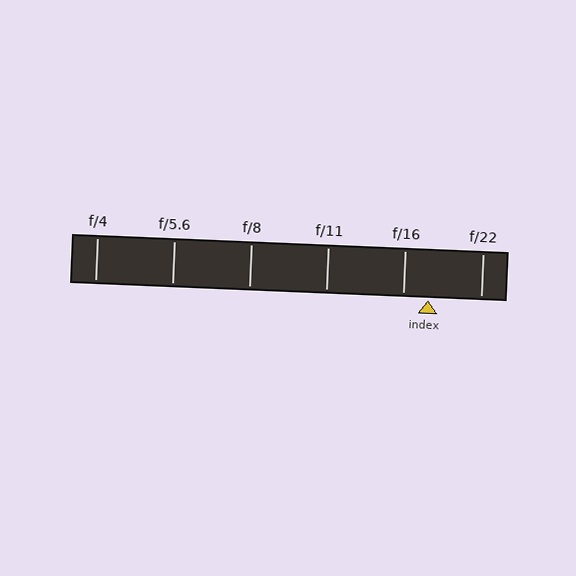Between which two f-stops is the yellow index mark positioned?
The index mark is between f/16 and f/22.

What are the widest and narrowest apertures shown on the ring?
The widest aperture shown is f/4 and the narrowest is f/22.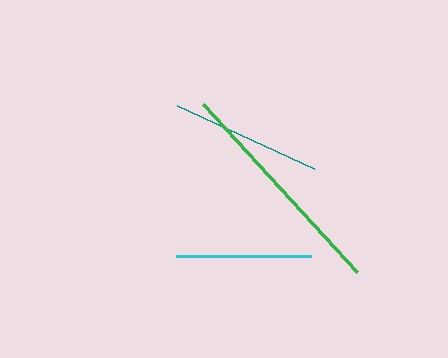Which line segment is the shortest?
The cyan line is the shortest at approximately 135 pixels.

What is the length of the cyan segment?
The cyan segment is approximately 135 pixels long.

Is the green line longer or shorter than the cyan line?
The green line is longer than the cyan line.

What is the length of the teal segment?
The teal segment is approximately 151 pixels long.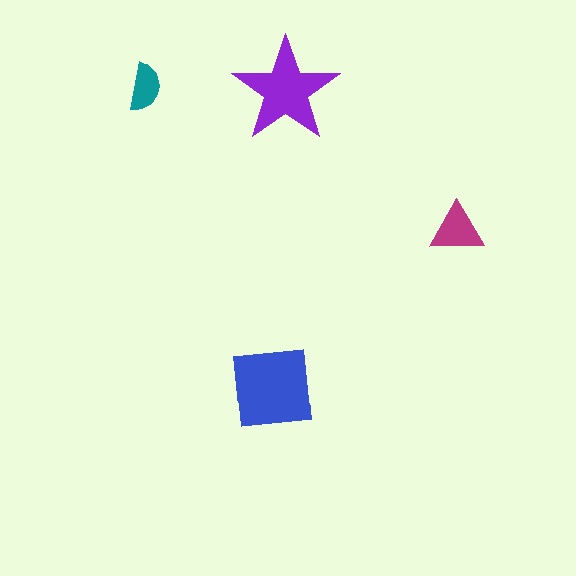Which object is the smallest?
The teal semicircle.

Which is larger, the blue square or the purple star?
The blue square.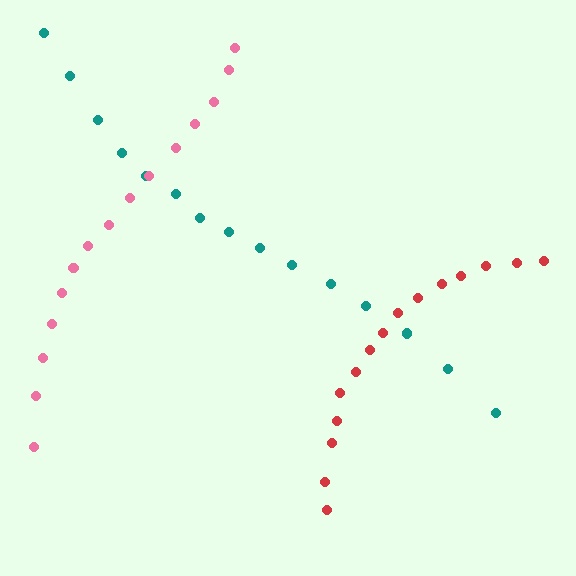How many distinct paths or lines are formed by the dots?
There are 3 distinct paths.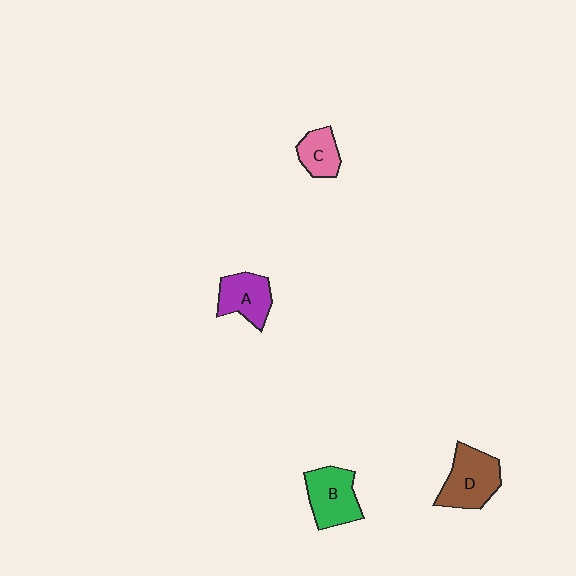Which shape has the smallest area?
Shape C (pink).